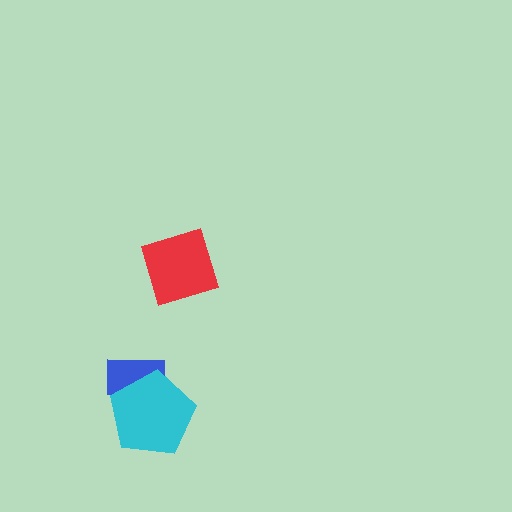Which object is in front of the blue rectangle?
The cyan pentagon is in front of the blue rectangle.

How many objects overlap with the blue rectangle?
1 object overlaps with the blue rectangle.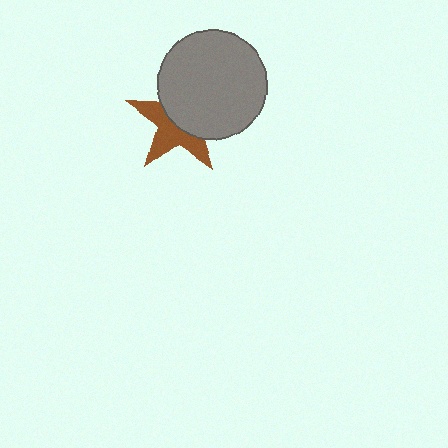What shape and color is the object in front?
The object in front is a gray circle.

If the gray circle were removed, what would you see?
You would see the complete brown star.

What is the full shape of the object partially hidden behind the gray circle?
The partially hidden object is a brown star.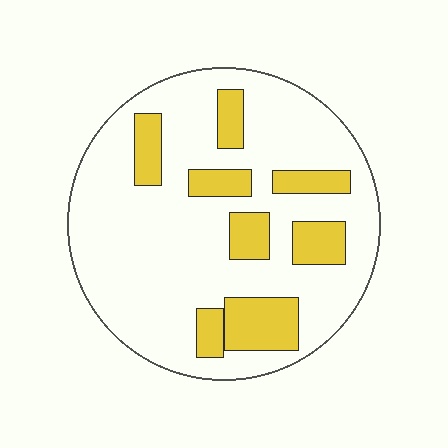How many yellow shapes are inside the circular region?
8.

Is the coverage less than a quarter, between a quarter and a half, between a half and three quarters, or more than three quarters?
Less than a quarter.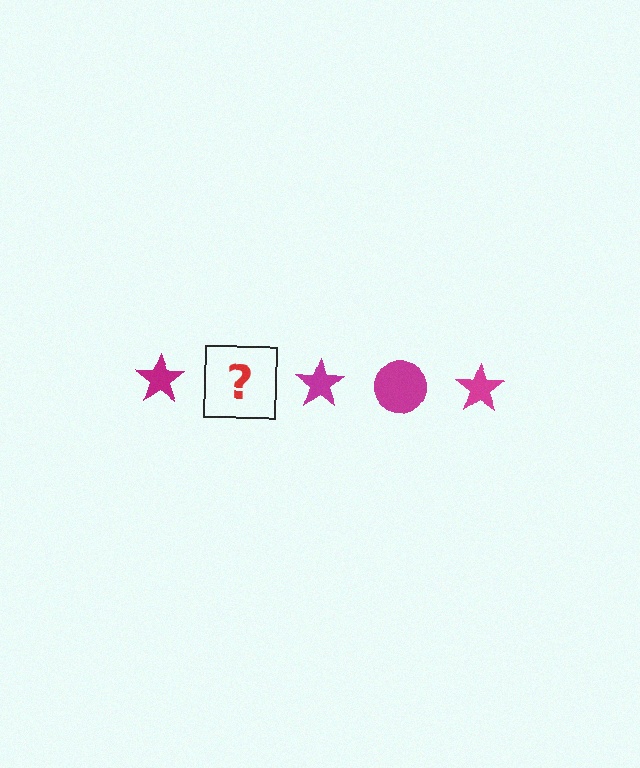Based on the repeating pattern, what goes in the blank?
The blank should be a magenta circle.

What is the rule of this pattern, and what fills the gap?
The rule is that the pattern cycles through star, circle shapes in magenta. The gap should be filled with a magenta circle.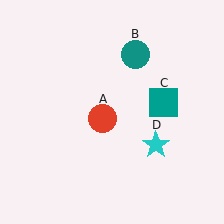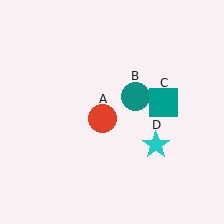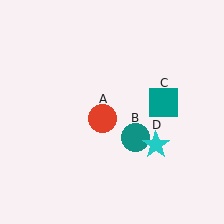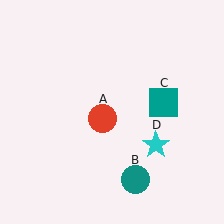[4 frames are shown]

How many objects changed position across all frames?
1 object changed position: teal circle (object B).